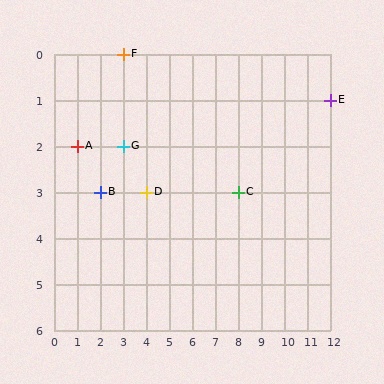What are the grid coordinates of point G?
Point G is at grid coordinates (3, 2).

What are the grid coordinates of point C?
Point C is at grid coordinates (8, 3).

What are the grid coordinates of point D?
Point D is at grid coordinates (4, 3).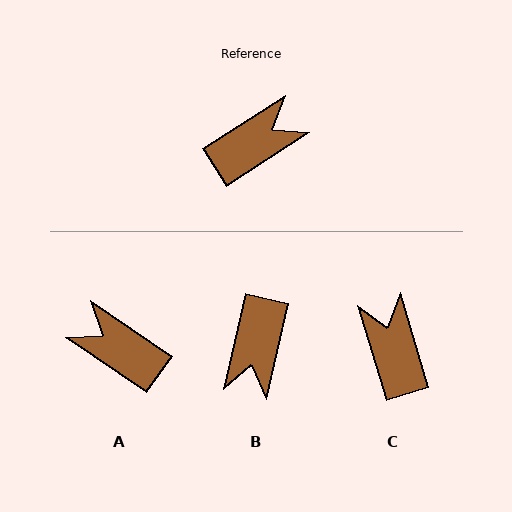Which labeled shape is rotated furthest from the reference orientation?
B, about 136 degrees away.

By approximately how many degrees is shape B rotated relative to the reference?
Approximately 136 degrees clockwise.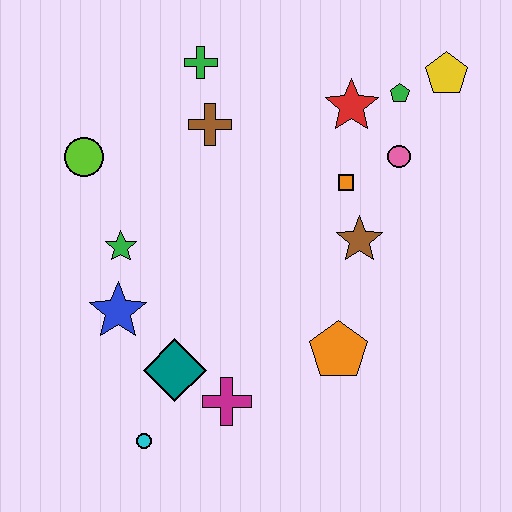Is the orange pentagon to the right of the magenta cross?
Yes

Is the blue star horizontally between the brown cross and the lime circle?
Yes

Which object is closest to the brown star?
The orange square is closest to the brown star.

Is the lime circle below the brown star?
No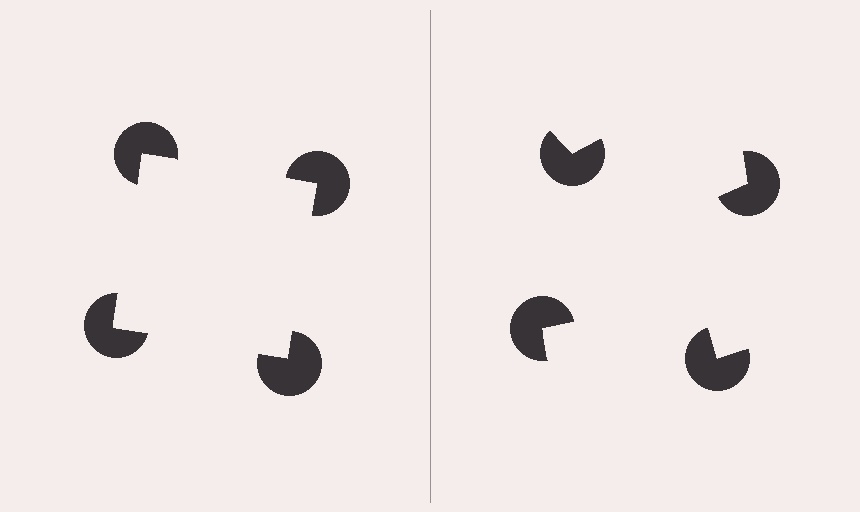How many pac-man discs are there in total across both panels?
8 — 4 on each side.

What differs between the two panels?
The pac-man discs are positioned identically on both sides; only the wedge orientations differ. On the left they align to a square; on the right they are misaligned.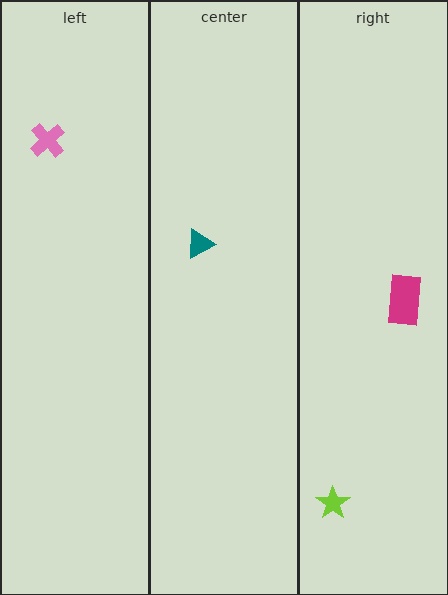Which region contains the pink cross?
The left region.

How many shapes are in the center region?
1.